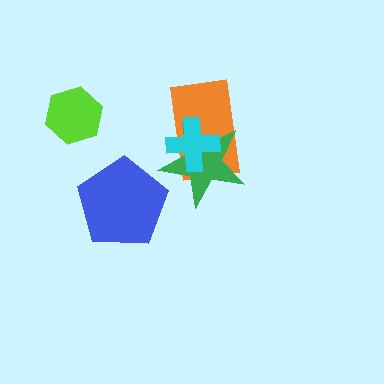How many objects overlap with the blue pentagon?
0 objects overlap with the blue pentagon.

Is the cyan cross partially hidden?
No, no other shape covers it.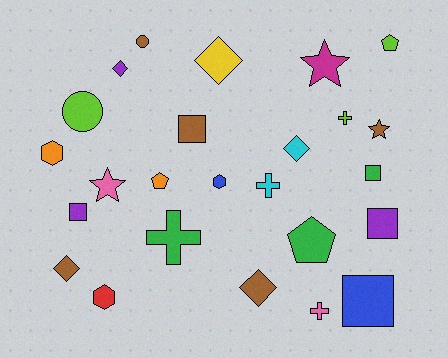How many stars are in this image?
There are 3 stars.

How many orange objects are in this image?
There are 2 orange objects.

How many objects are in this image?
There are 25 objects.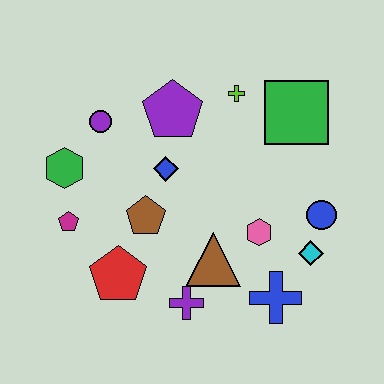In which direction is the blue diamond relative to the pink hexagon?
The blue diamond is to the left of the pink hexagon.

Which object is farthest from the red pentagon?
The green square is farthest from the red pentagon.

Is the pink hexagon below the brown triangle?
No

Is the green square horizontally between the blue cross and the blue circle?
Yes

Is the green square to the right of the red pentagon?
Yes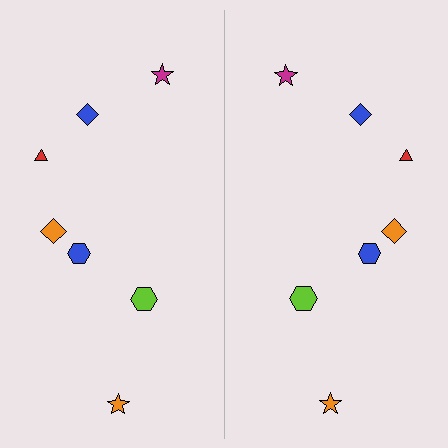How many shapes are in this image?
There are 14 shapes in this image.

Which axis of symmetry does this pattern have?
The pattern has a vertical axis of symmetry running through the center of the image.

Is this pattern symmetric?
Yes, this pattern has bilateral (reflection) symmetry.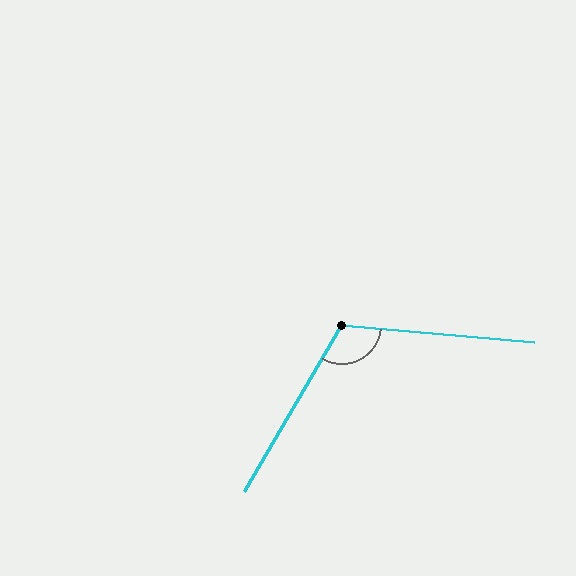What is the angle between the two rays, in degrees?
Approximately 115 degrees.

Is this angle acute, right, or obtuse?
It is obtuse.